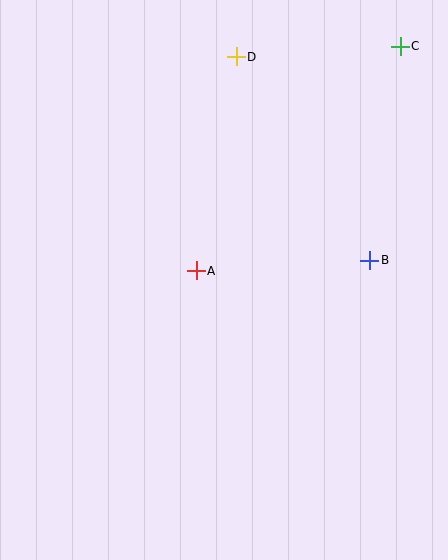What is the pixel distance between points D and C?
The distance between D and C is 164 pixels.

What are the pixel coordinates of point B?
Point B is at (370, 260).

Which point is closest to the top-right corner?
Point C is closest to the top-right corner.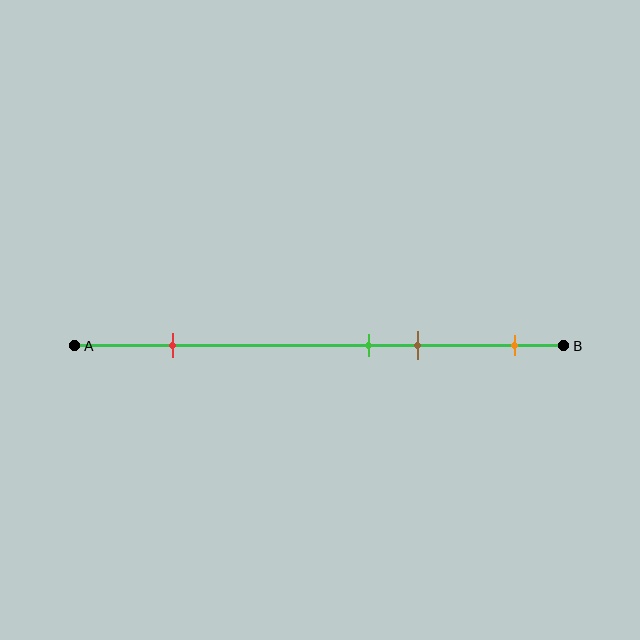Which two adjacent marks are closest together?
The green and brown marks are the closest adjacent pair.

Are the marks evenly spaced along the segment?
No, the marks are not evenly spaced.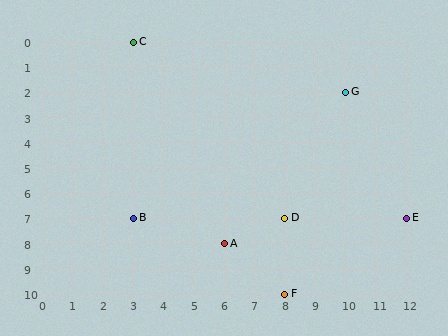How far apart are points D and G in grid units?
Points D and G are 2 columns and 5 rows apart (about 5.4 grid units diagonally).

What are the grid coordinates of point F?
Point F is at grid coordinates (8, 10).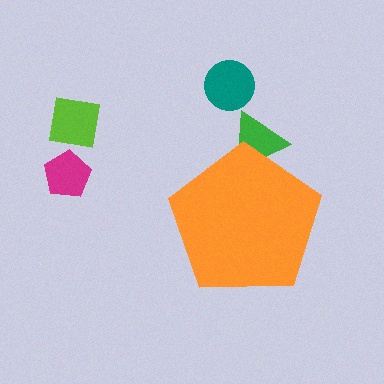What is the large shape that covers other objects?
An orange pentagon.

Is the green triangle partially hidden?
Yes, the green triangle is partially hidden behind the orange pentagon.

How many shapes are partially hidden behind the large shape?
1 shape is partially hidden.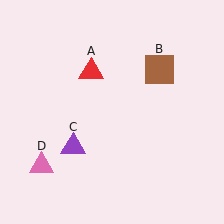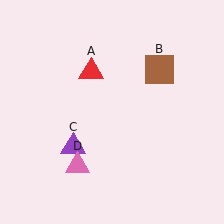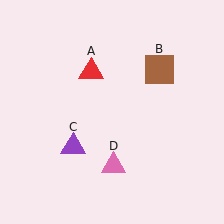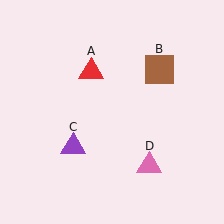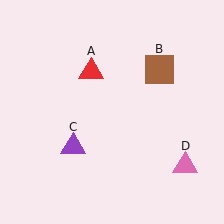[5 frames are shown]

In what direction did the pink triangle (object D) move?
The pink triangle (object D) moved right.